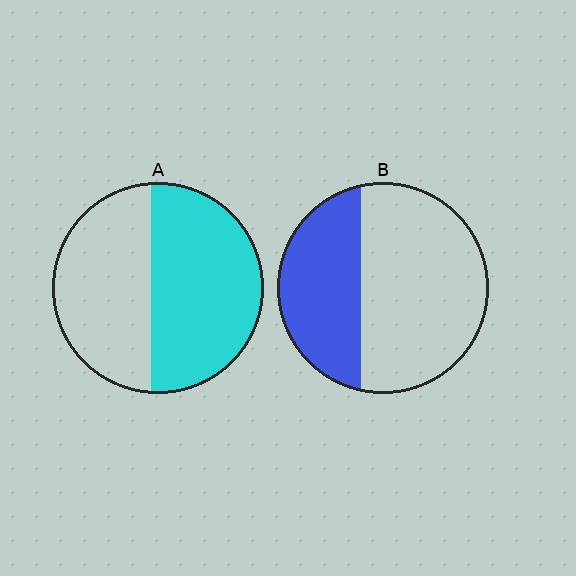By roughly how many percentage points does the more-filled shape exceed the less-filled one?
By roughly 15 percentage points (A over B).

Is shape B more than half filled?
No.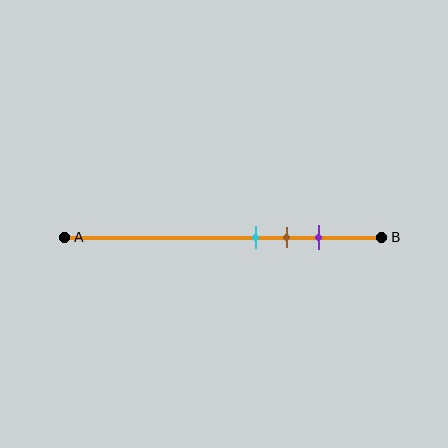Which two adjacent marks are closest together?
The cyan and brown marks are the closest adjacent pair.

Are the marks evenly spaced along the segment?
Yes, the marks are approximately evenly spaced.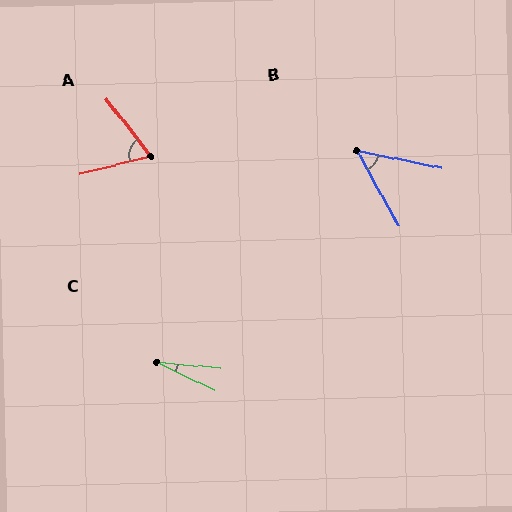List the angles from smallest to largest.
C (20°), B (49°), A (66°).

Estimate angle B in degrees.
Approximately 49 degrees.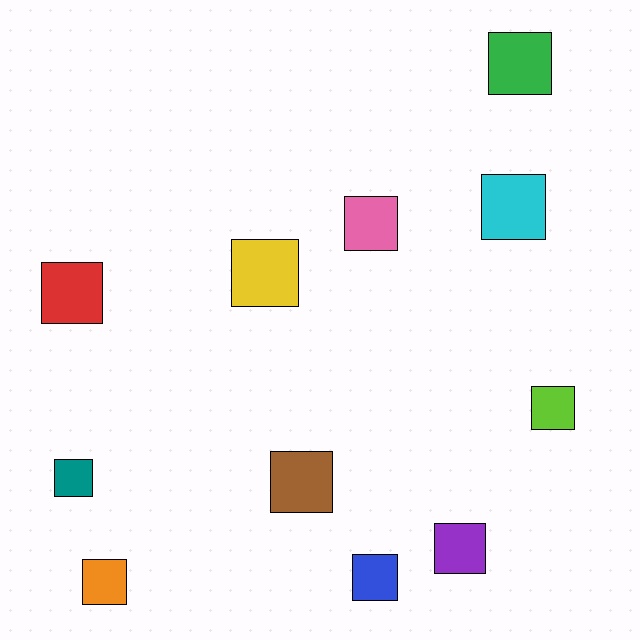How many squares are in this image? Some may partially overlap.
There are 11 squares.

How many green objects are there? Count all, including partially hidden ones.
There is 1 green object.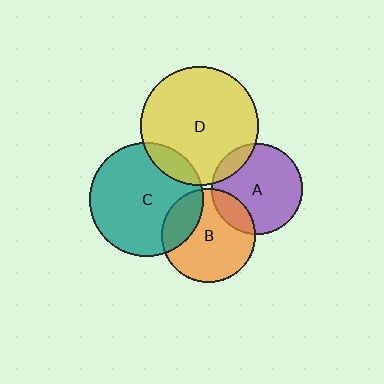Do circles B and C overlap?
Yes.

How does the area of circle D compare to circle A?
Approximately 1.7 times.